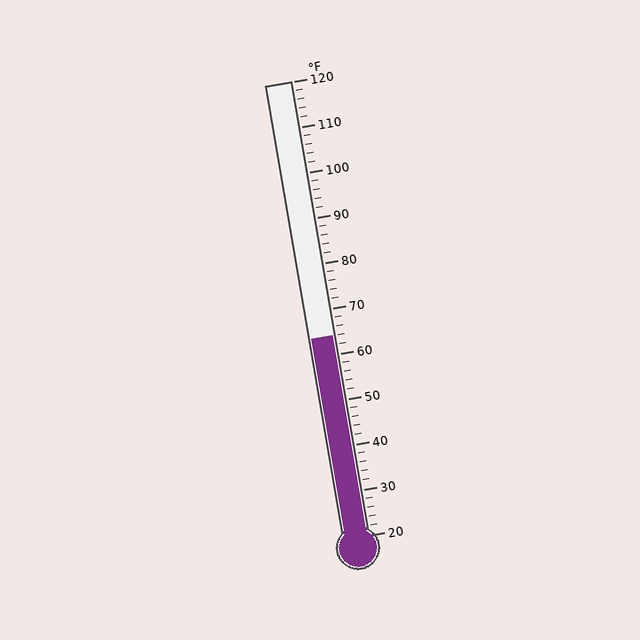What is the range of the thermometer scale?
The thermometer scale ranges from 20°F to 120°F.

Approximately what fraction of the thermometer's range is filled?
The thermometer is filled to approximately 45% of its range.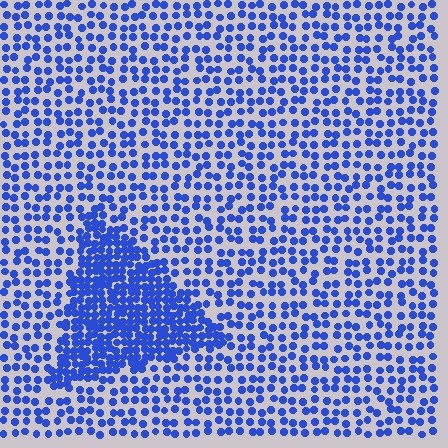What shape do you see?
I see a triangle.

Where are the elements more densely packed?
The elements are more densely packed inside the triangle boundary.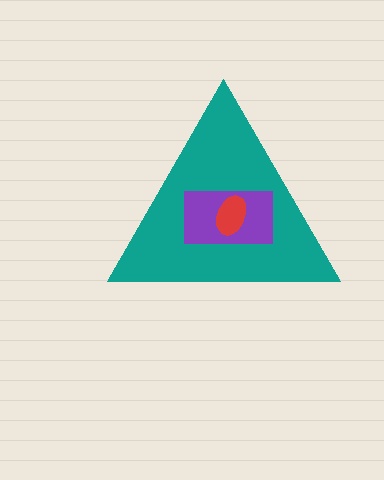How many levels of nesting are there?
3.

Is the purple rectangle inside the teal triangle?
Yes.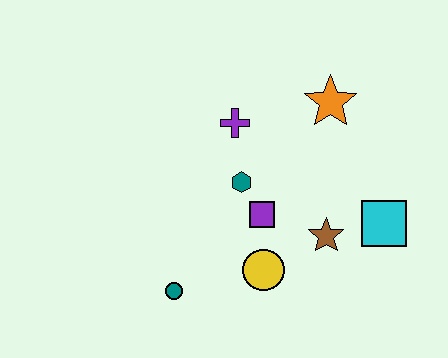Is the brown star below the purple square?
Yes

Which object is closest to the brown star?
The cyan square is closest to the brown star.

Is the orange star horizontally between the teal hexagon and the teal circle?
No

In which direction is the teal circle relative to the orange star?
The teal circle is below the orange star.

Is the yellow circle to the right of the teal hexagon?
Yes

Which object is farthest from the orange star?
The teal circle is farthest from the orange star.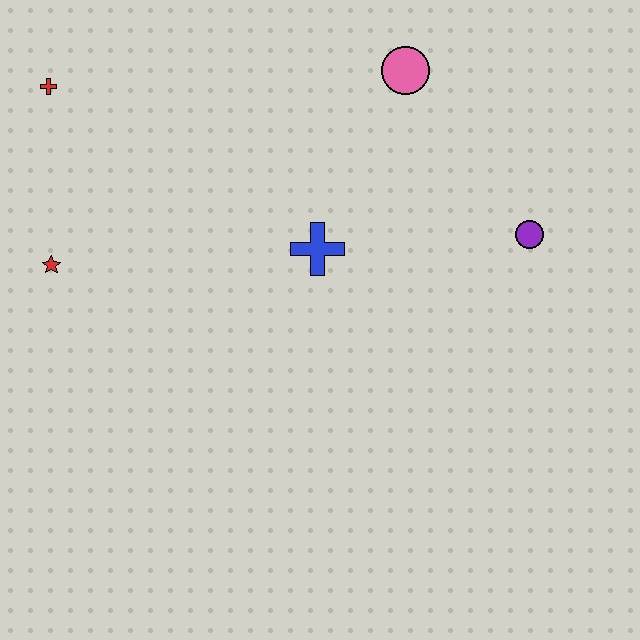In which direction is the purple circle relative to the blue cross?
The purple circle is to the right of the blue cross.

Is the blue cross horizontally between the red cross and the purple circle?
Yes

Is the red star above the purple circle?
No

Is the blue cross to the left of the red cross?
No